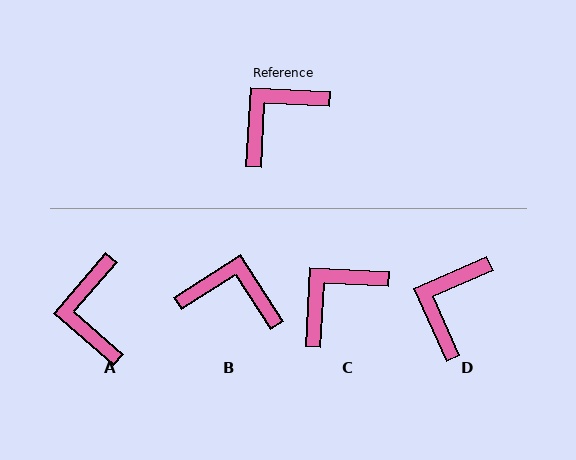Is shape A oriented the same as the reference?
No, it is off by about 52 degrees.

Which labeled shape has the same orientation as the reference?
C.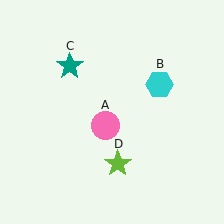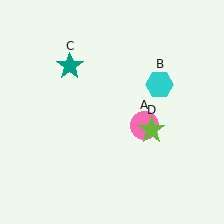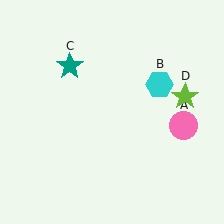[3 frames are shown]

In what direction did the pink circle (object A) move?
The pink circle (object A) moved right.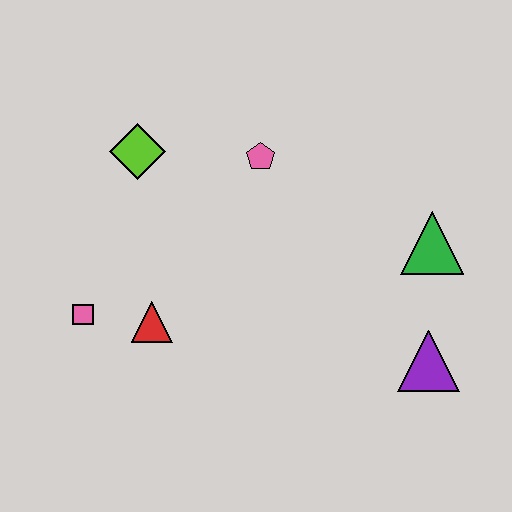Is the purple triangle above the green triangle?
No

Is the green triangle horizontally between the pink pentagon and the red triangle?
No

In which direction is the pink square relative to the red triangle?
The pink square is to the left of the red triangle.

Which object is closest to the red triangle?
The pink square is closest to the red triangle.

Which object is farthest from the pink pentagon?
The purple triangle is farthest from the pink pentagon.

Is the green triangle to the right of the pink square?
Yes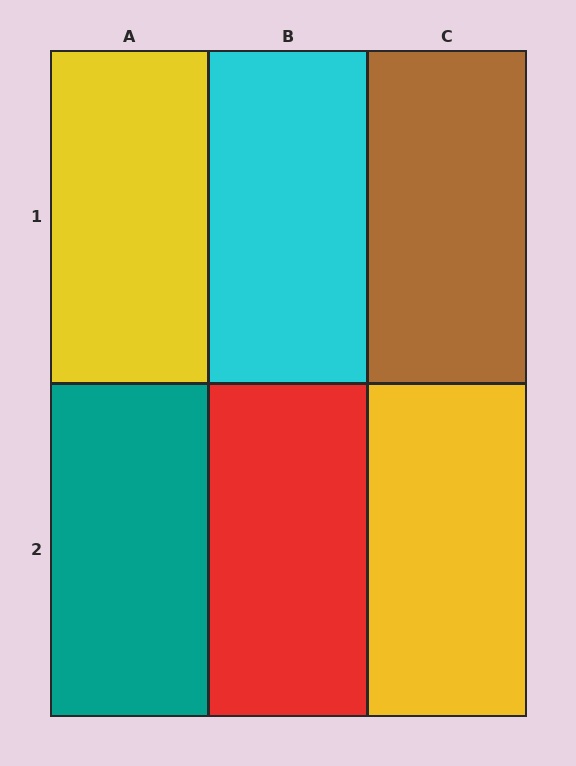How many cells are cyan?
1 cell is cyan.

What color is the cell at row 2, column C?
Yellow.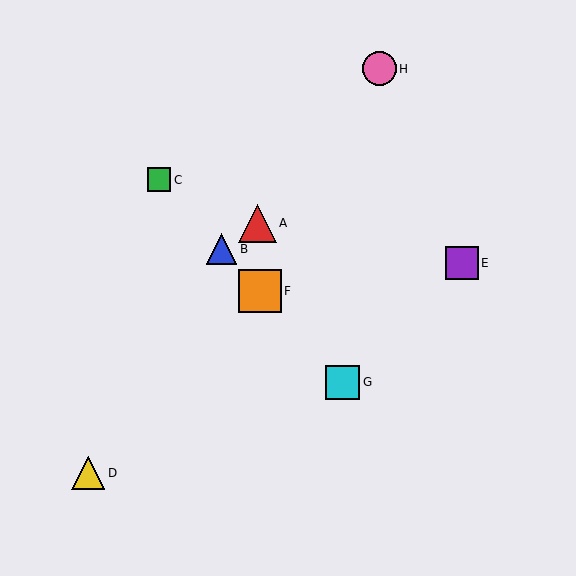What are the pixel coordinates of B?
Object B is at (222, 249).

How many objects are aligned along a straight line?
4 objects (B, C, F, G) are aligned along a straight line.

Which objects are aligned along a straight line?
Objects B, C, F, G are aligned along a straight line.